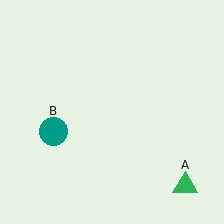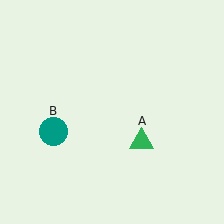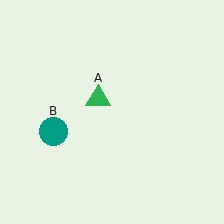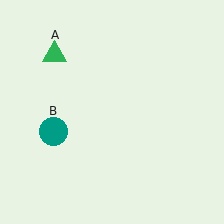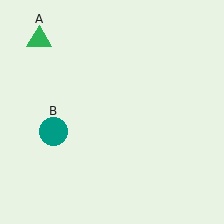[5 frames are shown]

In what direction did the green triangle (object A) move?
The green triangle (object A) moved up and to the left.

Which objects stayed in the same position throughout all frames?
Teal circle (object B) remained stationary.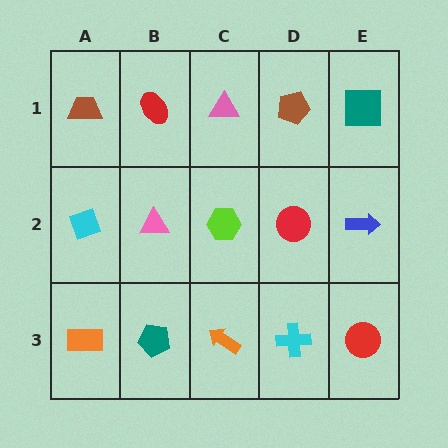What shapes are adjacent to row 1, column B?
A pink triangle (row 2, column B), a brown trapezoid (row 1, column A), a pink triangle (row 1, column C).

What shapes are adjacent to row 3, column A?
A cyan diamond (row 2, column A), a teal pentagon (row 3, column B).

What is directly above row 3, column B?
A pink triangle.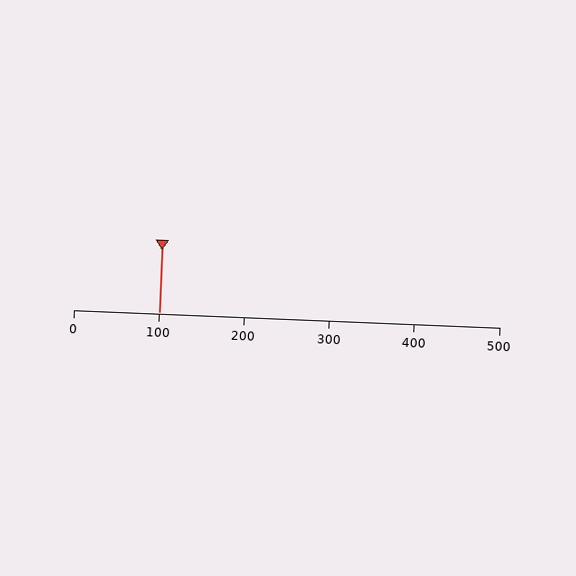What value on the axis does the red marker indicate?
The marker indicates approximately 100.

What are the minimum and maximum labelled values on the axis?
The axis runs from 0 to 500.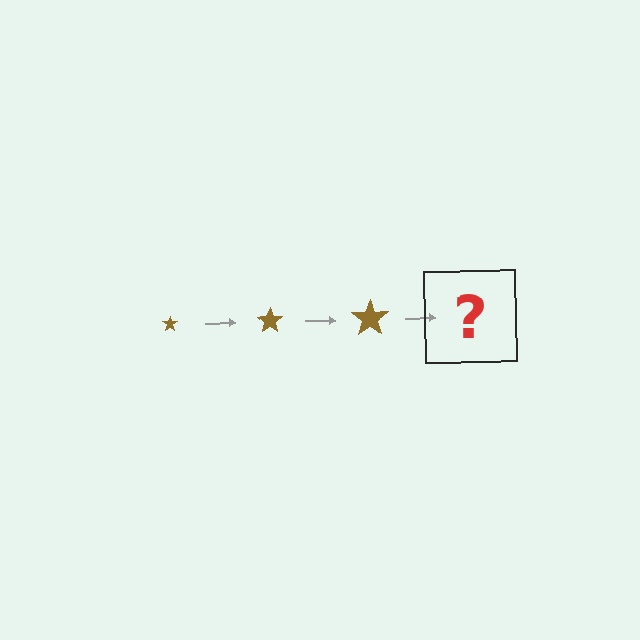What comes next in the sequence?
The next element should be a brown star, larger than the previous one.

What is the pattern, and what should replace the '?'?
The pattern is that the star gets progressively larger each step. The '?' should be a brown star, larger than the previous one.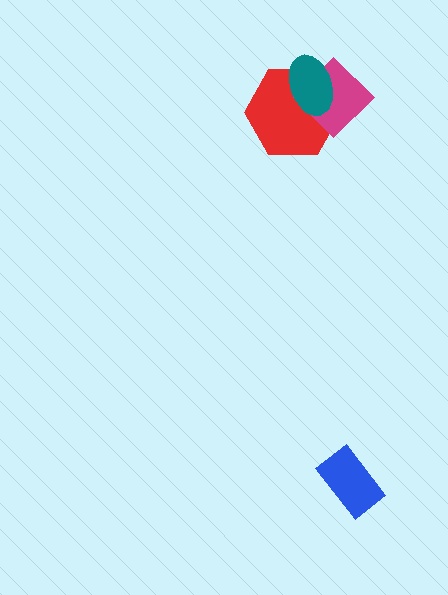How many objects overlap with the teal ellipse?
2 objects overlap with the teal ellipse.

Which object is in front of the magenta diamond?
The teal ellipse is in front of the magenta diamond.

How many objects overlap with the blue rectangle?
0 objects overlap with the blue rectangle.